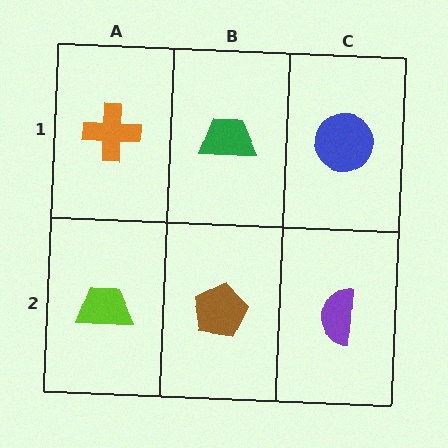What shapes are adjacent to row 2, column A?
An orange cross (row 1, column A), a brown pentagon (row 2, column B).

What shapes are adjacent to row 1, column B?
A brown pentagon (row 2, column B), an orange cross (row 1, column A), a blue circle (row 1, column C).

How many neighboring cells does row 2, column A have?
2.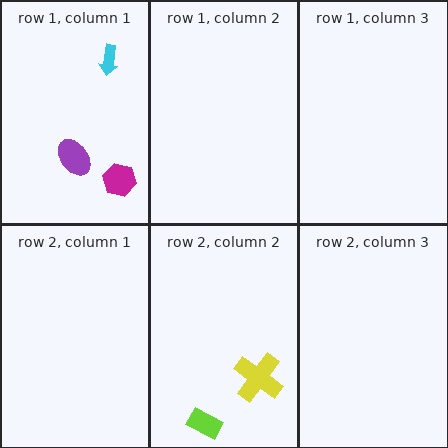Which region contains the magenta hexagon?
The row 1, column 1 region.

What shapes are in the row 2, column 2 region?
The lime rectangle, the yellow cross.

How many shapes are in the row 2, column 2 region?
2.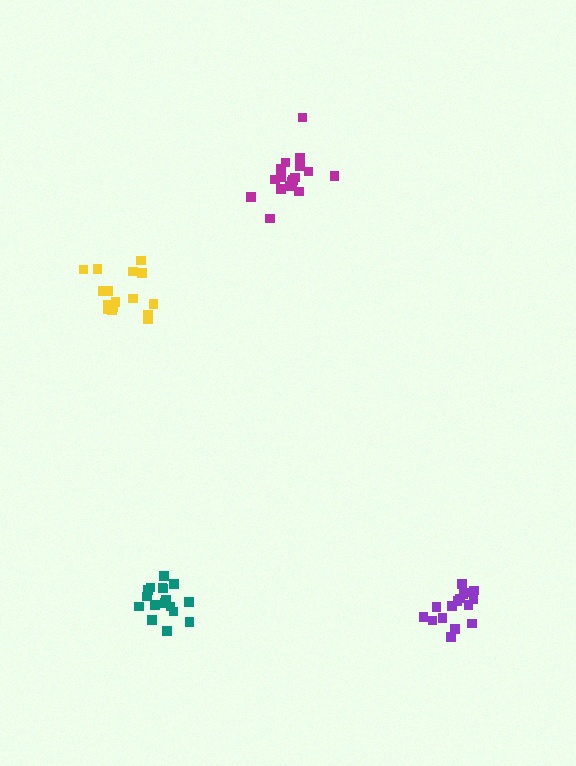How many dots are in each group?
Group 1: 18 dots, Group 2: 16 dots, Group 3: 16 dots, Group 4: 17 dots (67 total).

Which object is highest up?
The magenta cluster is topmost.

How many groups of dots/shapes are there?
There are 4 groups.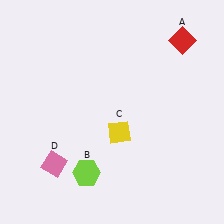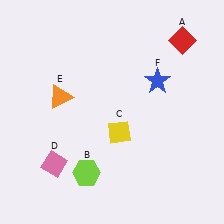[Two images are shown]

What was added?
An orange triangle (E), a blue star (F) were added in Image 2.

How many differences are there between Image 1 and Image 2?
There are 2 differences between the two images.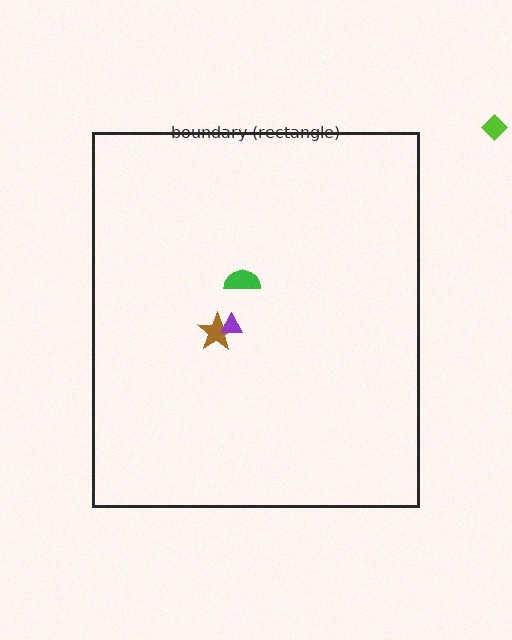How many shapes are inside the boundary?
3 inside, 1 outside.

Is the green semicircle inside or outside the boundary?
Inside.